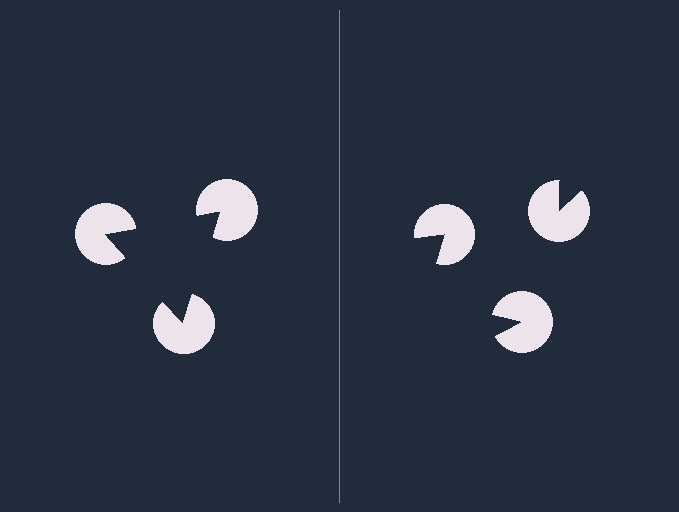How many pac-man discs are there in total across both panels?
6 — 3 on each side.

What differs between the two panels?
The pac-man discs are positioned identically on both sides; only the wedge orientations differ. On the left they align to a triangle; on the right they are misaligned.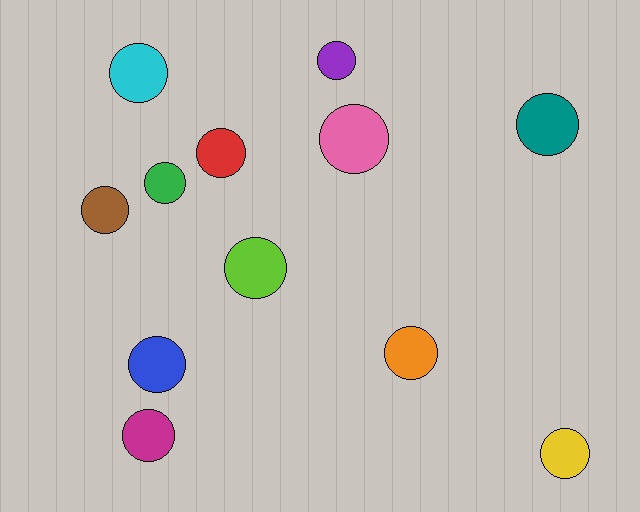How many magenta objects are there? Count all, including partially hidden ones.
There is 1 magenta object.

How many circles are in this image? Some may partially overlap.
There are 12 circles.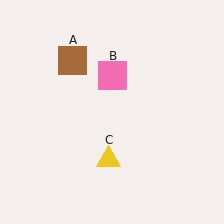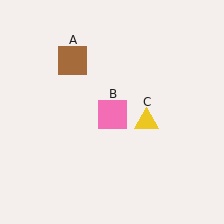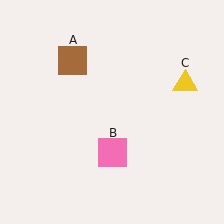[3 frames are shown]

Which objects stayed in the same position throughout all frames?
Brown square (object A) remained stationary.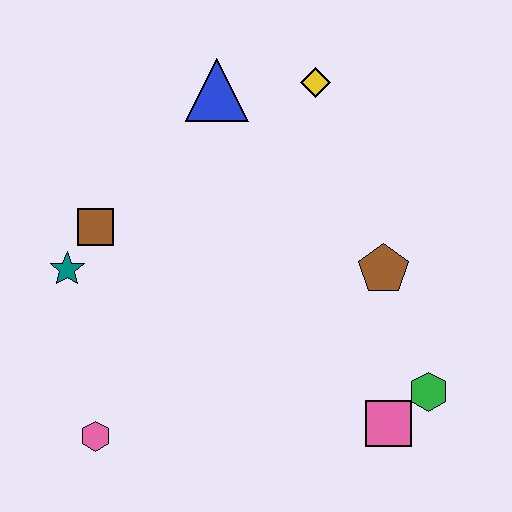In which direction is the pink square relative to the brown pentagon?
The pink square is below the brown pentagon.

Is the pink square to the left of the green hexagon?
Yes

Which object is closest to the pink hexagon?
The teal star is closest to the pink hexagon.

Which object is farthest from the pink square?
The blue triangle is farthest from the pink square.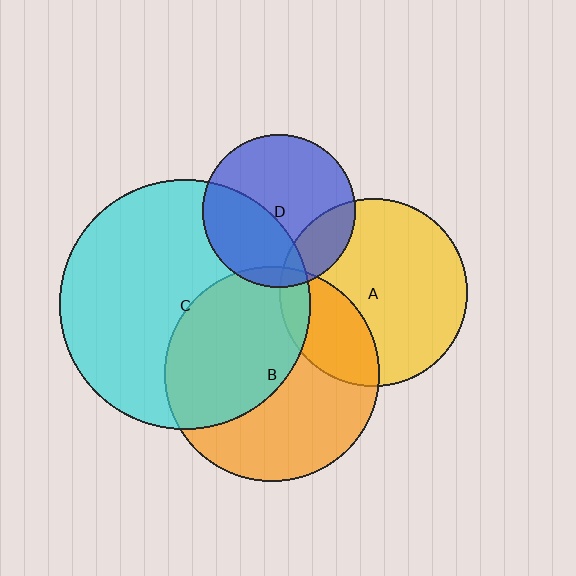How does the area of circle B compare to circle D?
Approximately 2.0 times.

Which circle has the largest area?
Circle C (cyan).